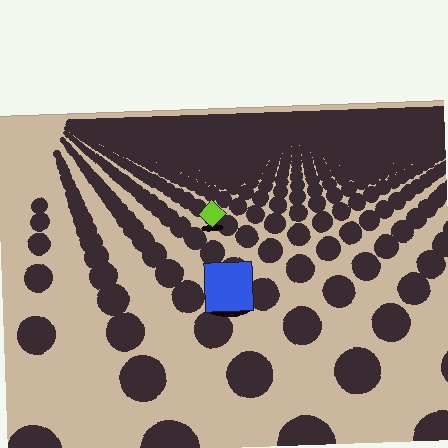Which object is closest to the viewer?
The blue square is closest. The texture marks near it are larger and more spread out.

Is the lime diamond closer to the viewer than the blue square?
No. The blue square is closer — you can tell from the texture gradient: the ground texture is coarser near it.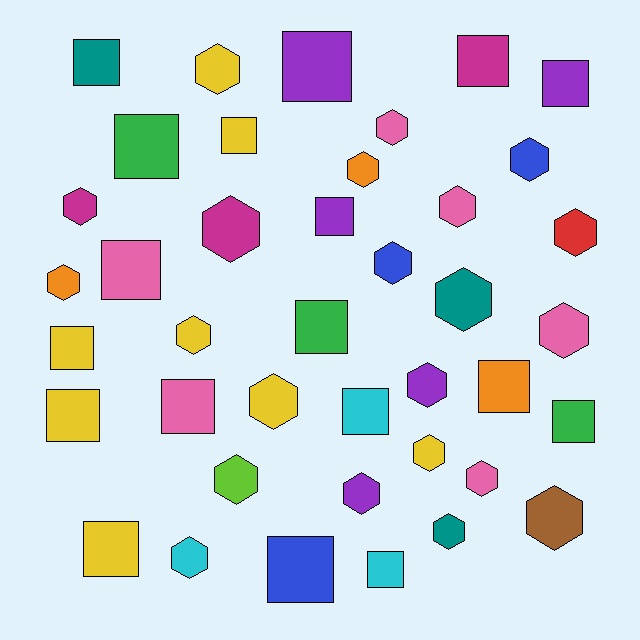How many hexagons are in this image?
There are 22 hexagons.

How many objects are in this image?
There are 40 objects.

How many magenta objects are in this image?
There are 3 magenta objects.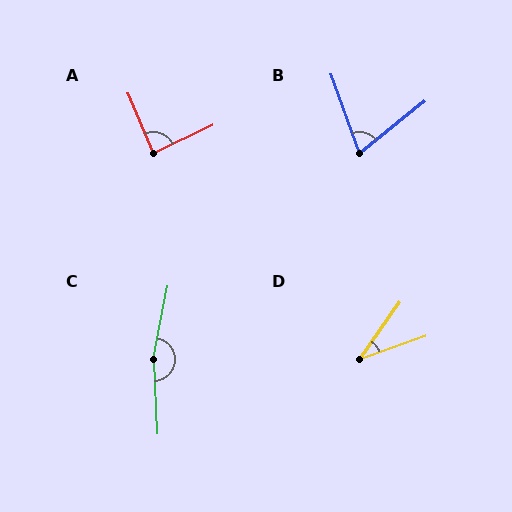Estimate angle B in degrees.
Approximately 72 degrees.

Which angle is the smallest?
D, at approximately 35 degrees.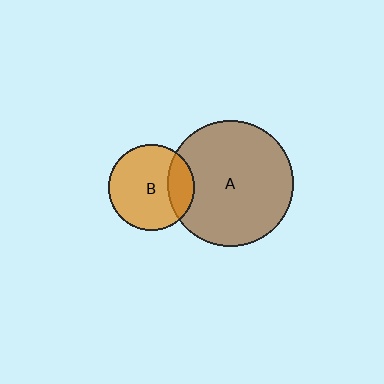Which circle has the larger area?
Circle A (brown).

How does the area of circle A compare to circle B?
Approximately 2.1 times.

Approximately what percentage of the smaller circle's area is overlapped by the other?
Approximately 20%.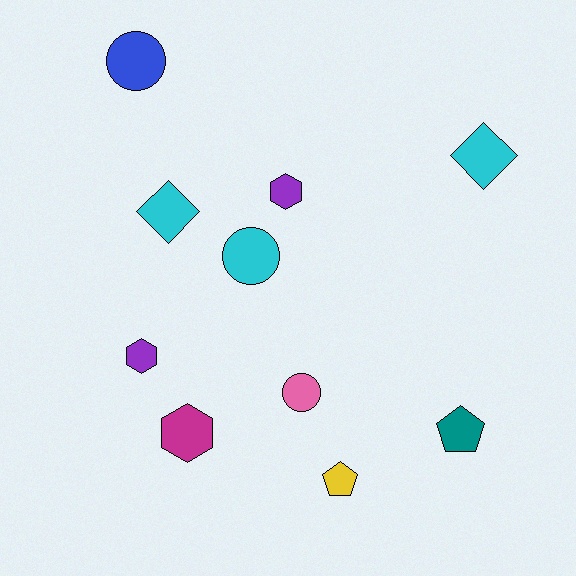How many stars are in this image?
There are no stars.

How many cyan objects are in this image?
There are 3 cyan objects.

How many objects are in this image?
There are 10 objects.